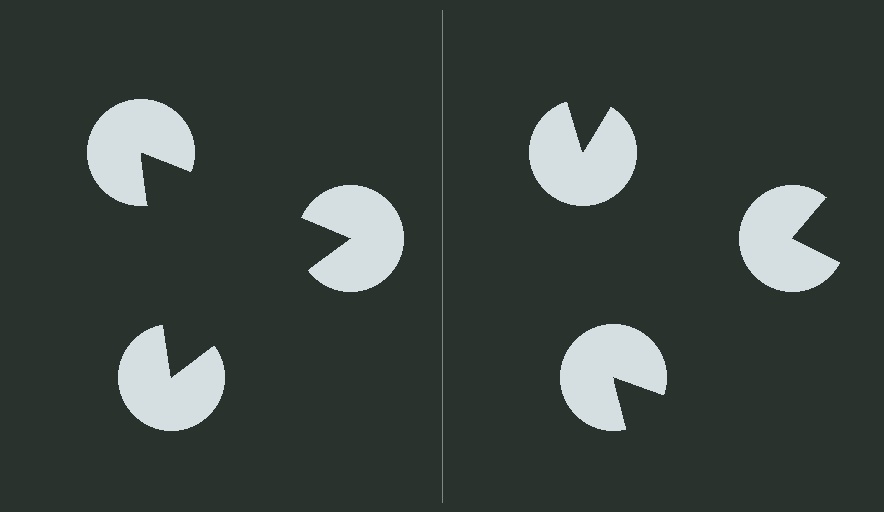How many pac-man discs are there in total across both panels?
6 — 3 on each side.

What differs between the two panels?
The pac-man discs are positioned identically on both sides; only the wedge orientations differ. On the left they align to a triangle; on the right they are misaligned.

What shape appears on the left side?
An illusory triangle.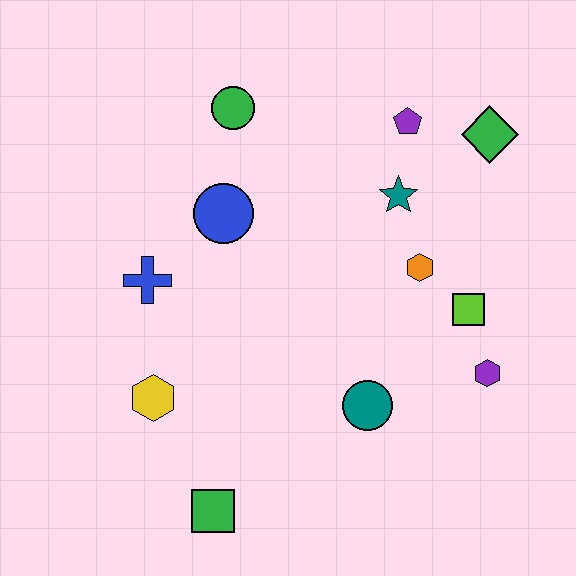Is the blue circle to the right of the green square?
Yes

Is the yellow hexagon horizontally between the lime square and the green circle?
No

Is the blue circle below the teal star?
Yes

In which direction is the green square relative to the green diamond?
The green square is below the green diamond.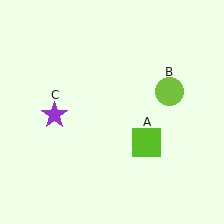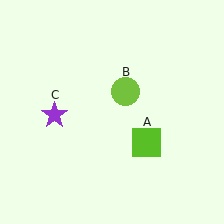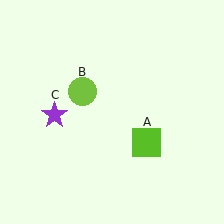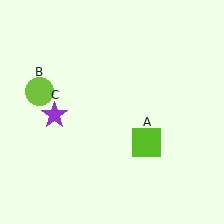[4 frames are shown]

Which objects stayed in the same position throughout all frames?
Lime square (object A) and purple star (object C) remained stationary.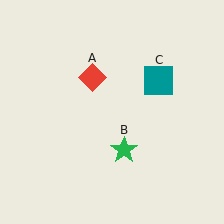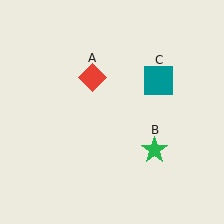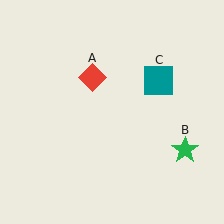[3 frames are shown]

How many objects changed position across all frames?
1 object changed position: green star (object B).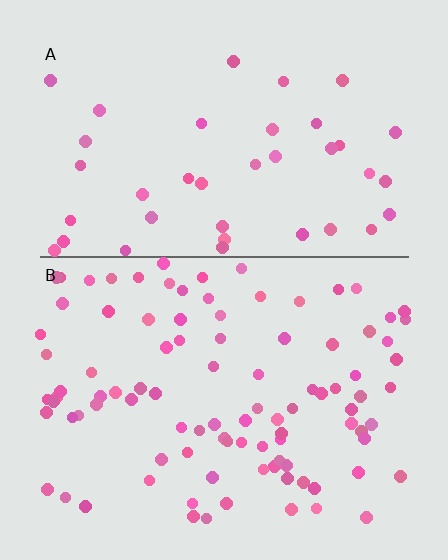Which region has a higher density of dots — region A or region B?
B (the bottom).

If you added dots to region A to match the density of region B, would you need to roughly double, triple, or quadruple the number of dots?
Approximately double.